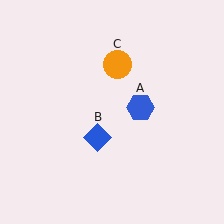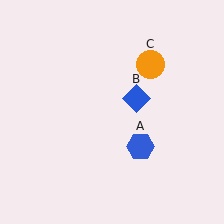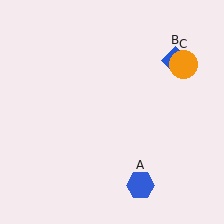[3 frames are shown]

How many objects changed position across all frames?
3 objects changed position: blue hexagon (object A), blue diamond (object B), orange circle (object C).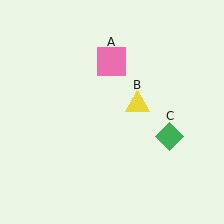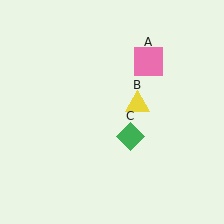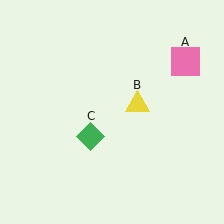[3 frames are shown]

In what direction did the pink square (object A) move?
The pink square (object A) moved right.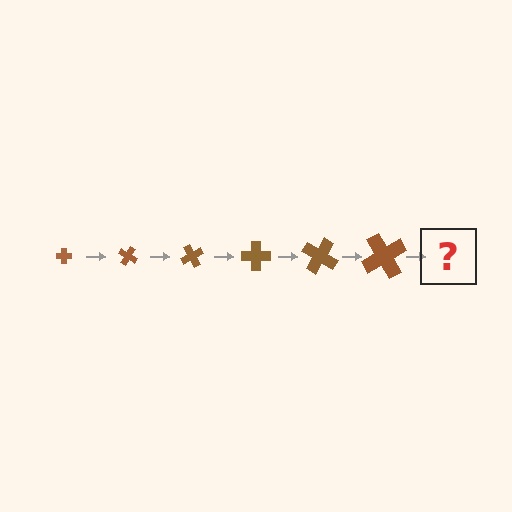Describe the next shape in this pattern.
It should be a cross, larger than the previous one and rotated 180 degrees from the start.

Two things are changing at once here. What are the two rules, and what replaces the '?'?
The two rules are that the cross grows larger each step and it rotates 30 degrees each step. The '?' should be a cross, larger than the previous one and rotated 180 degrees from the start.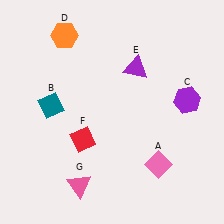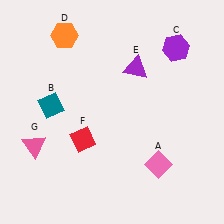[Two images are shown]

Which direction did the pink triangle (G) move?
The pink triangle (G) moved left.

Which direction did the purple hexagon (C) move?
The purple hexagon (C) moved up.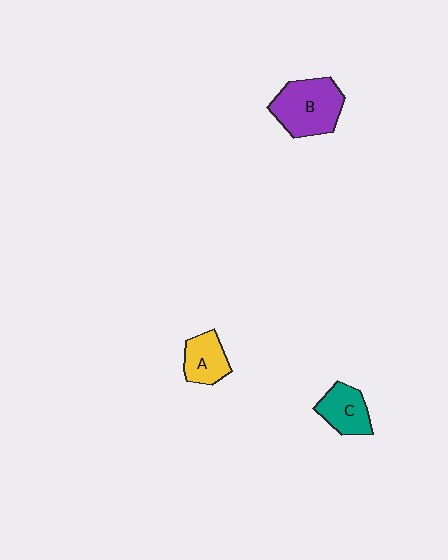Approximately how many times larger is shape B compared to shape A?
Approximately 1.8 times.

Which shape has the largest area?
Shape B (purple).